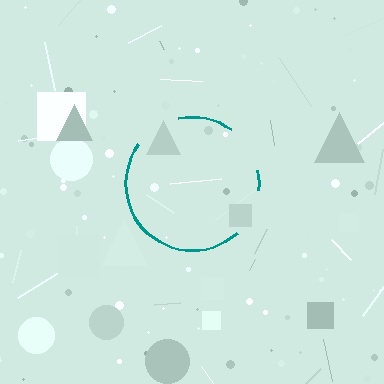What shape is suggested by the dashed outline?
The dashed outline suggests a circle.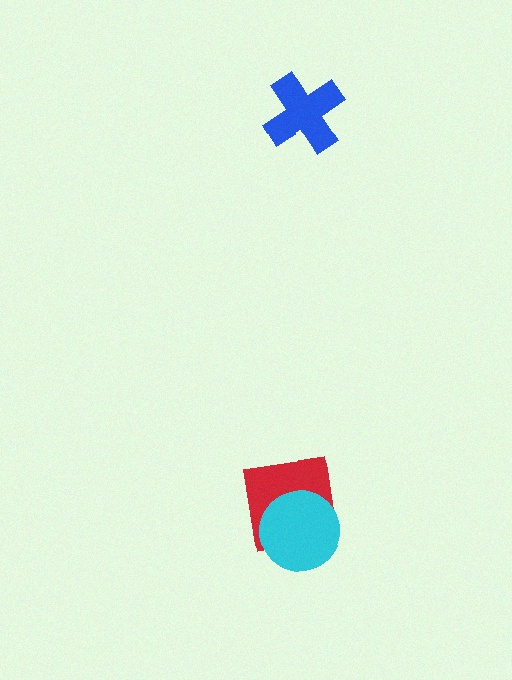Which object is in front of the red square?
The cyan circle is in front of the red square.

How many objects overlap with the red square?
1 object overlaps with the red square.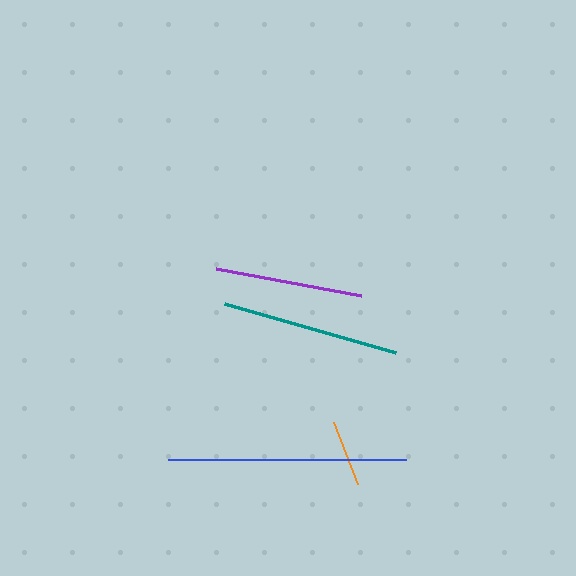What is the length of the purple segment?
The purple segment is approximately 147 pixels long.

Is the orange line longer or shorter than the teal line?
The teal line is longer than the orange line.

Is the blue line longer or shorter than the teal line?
The blue line is longer than the teal line.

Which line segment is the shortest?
The orange line is the shortest at approximately 66 pixels.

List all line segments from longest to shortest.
From longest to shortest: blue, teal, purple, orange.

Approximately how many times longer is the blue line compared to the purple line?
The blue line is approximately 1.6 times the length of the purple line.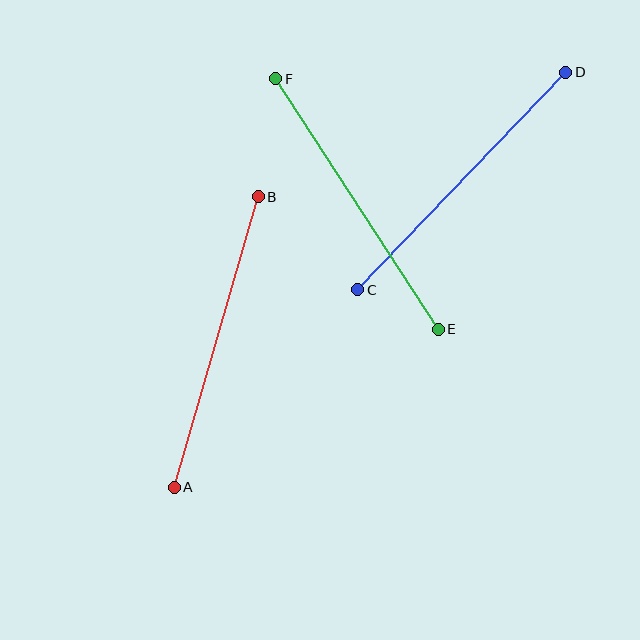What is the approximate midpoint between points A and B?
The midpoint is at approximately (216, 342) pixels.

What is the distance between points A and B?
The distance is approximately 302 pixels.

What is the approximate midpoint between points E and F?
The midpoint is at approximately (357, 204) pixels.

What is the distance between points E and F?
The distance is approximately 299 pixels.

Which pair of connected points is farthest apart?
Points A and B are farthest apart.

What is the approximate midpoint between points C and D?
The midpoint is at approximately (462, 181) pixels.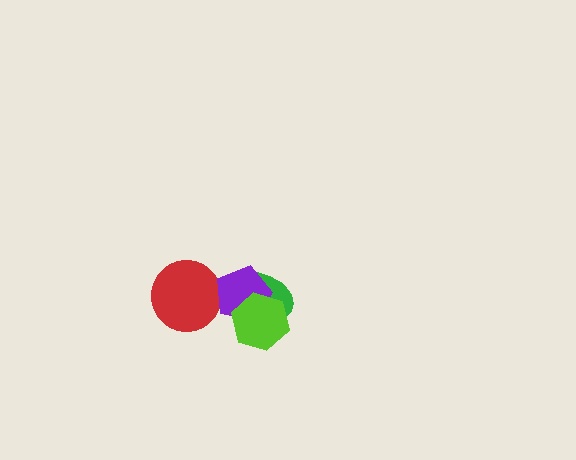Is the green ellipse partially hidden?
Yes, it is partially covered by another shape.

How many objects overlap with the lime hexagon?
2 objects overlap with the lime hexagon.